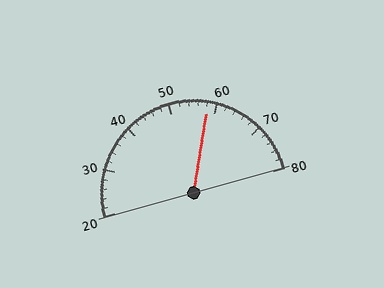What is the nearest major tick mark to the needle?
The nearest major tick mark is 60.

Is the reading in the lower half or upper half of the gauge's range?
The reading is in the upper half of the range (20 to 80).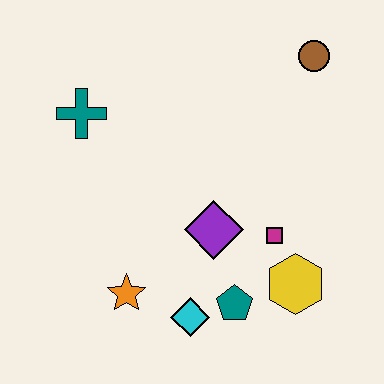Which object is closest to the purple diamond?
The magenta square is closest to the purple diamond.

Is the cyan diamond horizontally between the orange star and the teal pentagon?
Yes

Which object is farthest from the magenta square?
The teal cross is farthest from the magenta square.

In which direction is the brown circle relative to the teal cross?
The brown circle is to the right of the teal cross.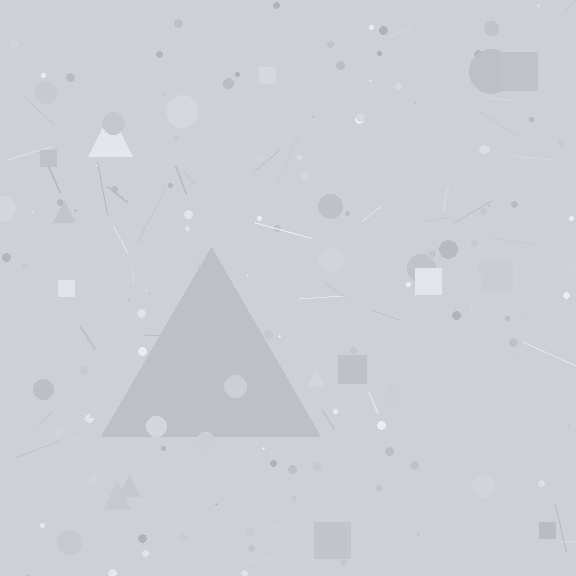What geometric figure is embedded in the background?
A triangle is embedded in the background.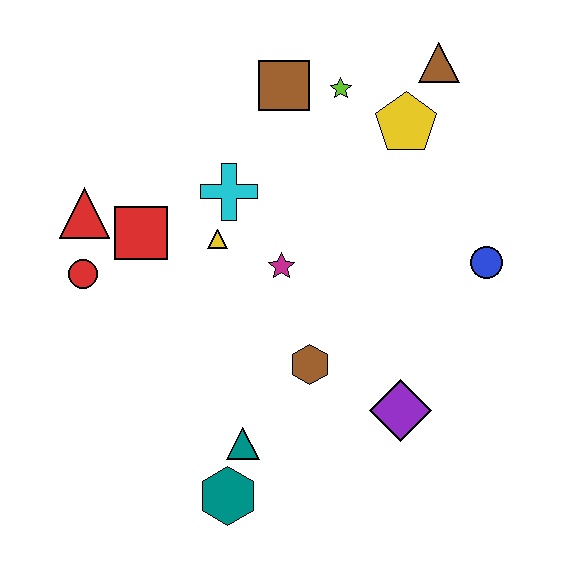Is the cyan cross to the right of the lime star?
No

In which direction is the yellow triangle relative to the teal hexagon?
The yellow triangle is above the teal hexagon.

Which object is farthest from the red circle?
The brown triangle is farthest from the red circle.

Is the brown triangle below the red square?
No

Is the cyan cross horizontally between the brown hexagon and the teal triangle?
No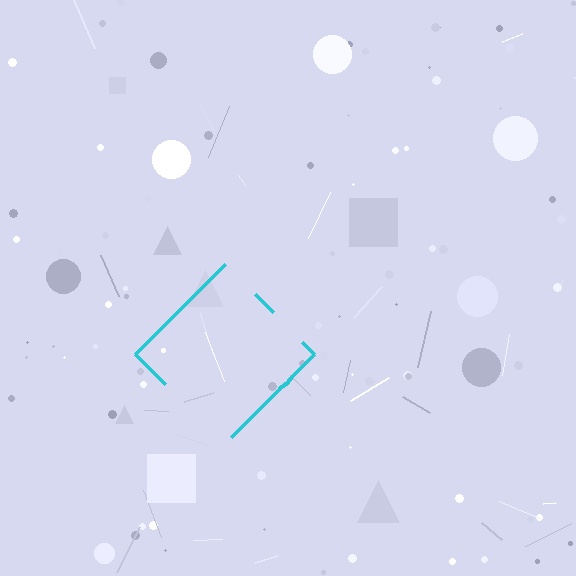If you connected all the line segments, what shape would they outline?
They would outline a diamond.